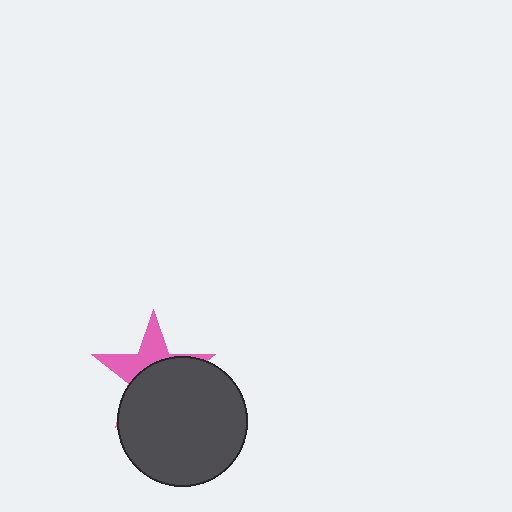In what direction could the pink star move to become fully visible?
The pink star could move up. That would shift it out from behind the dark gray circle entirely.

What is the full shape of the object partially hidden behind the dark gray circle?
The partially hidden object is a pink star.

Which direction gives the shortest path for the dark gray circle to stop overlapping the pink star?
Moving down gives the shortest separation.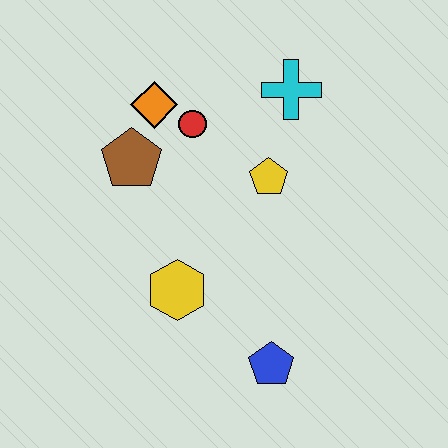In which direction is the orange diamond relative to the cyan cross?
The orange diamond is to the left of the cyan cross.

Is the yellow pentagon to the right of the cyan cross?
No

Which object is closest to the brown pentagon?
The orange diamond is closest to the brown pentagon.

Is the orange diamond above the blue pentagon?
Yes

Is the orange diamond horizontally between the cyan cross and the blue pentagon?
No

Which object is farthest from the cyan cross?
The blue pentagon is farthest from the cyan cross.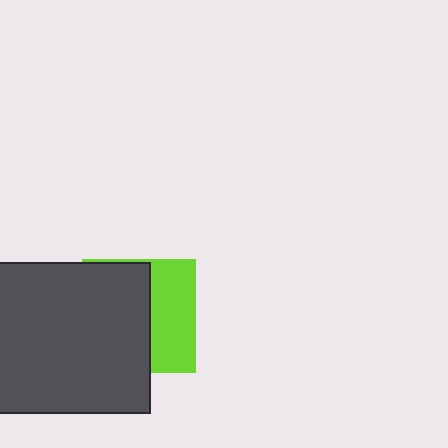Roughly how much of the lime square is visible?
A small part of it is visible (roughly 40%).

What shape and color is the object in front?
The object in front is a dark gray rectangle.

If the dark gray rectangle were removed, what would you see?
You would see the complete lime square.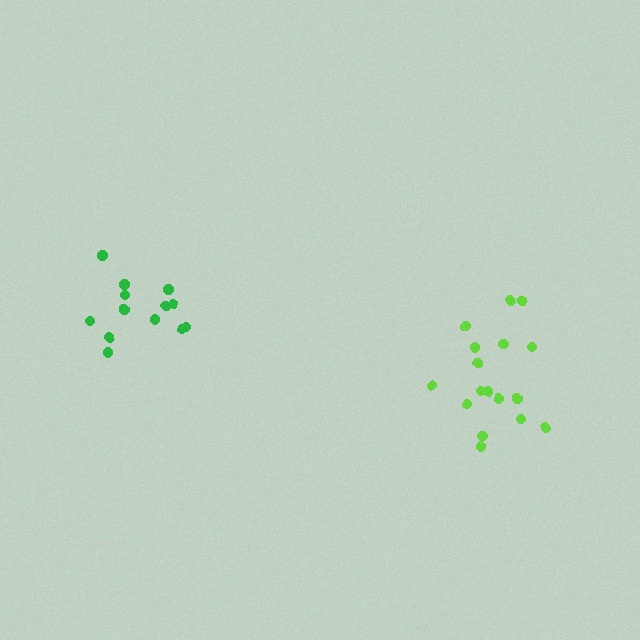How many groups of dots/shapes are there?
There are 2 groups.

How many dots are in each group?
Group 1: 17 dots, Group 2: 13 dots (30 total).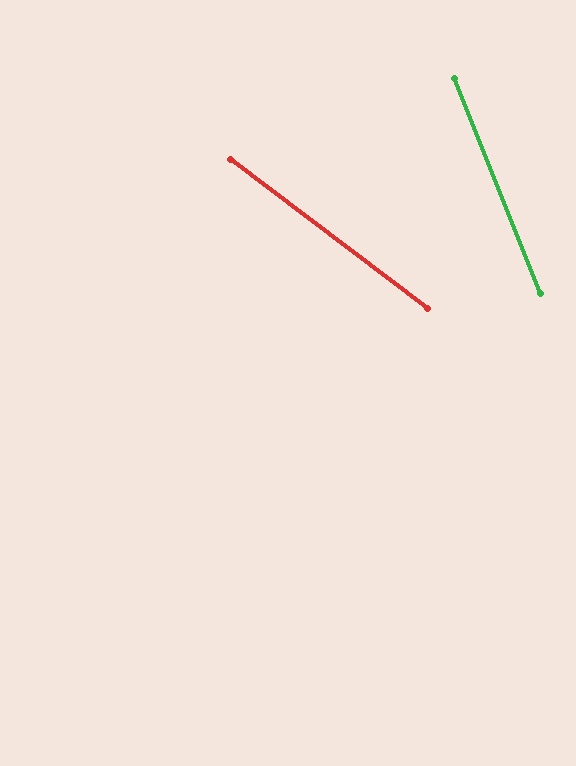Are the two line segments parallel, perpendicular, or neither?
Neither parallel nor perpendicular — they differ by about 31°.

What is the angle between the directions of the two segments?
Approximately 31 degrees.